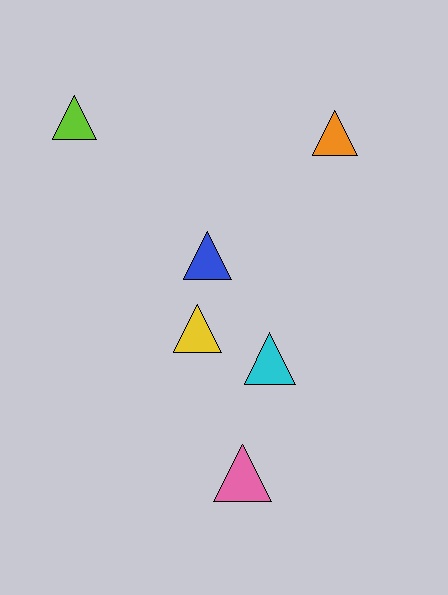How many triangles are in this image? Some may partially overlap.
There are 6 triangles.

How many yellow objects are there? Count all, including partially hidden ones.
There is 1 yellow object.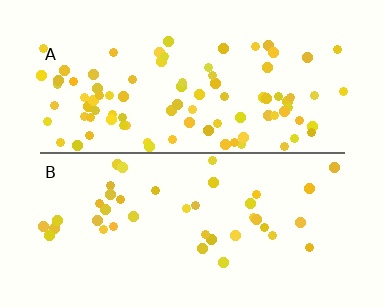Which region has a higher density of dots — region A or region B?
A (the top).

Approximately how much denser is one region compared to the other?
Approximately 2.2× — region A over region B.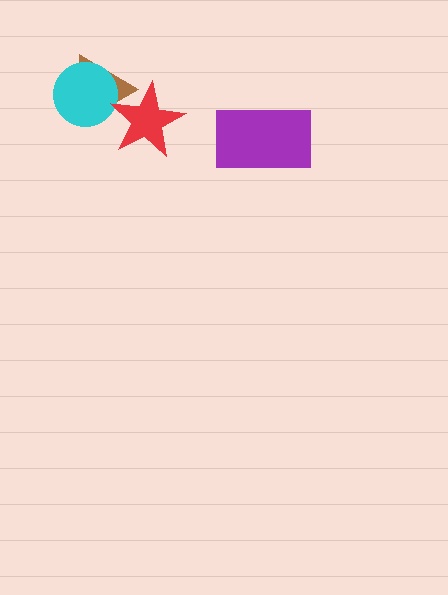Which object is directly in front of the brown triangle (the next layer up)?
The cyan circle is directly in front of the brown triangle.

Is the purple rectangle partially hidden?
No, no other shape covers it.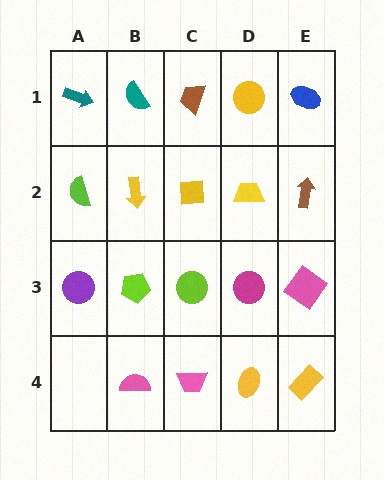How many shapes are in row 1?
5 shapes.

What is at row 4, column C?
A pink trapezoid.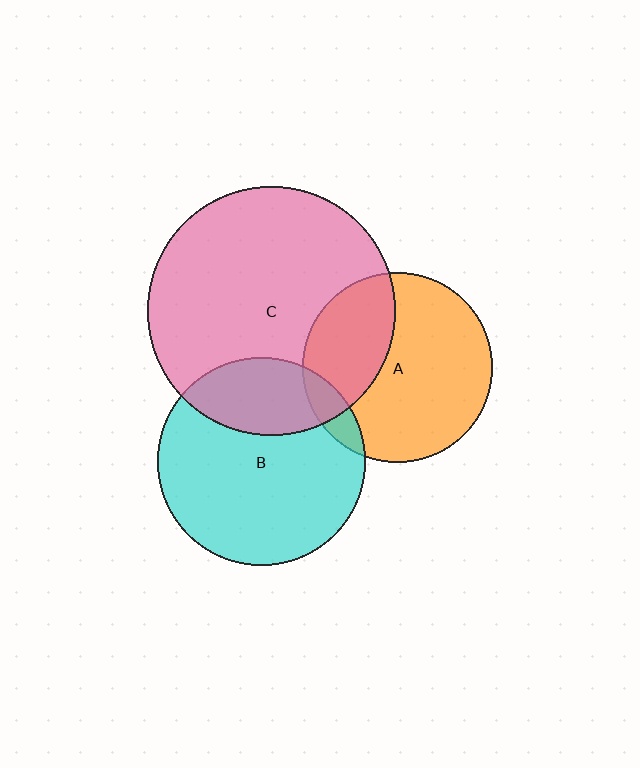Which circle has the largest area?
Circle C (pink).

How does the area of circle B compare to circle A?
Approximately 1.2 times.